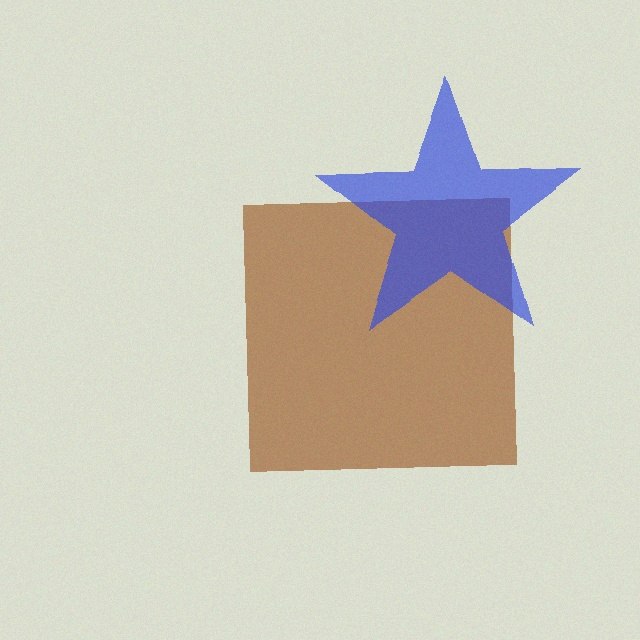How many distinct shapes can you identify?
There are 2 distinct shapes: a brown square, a blue star.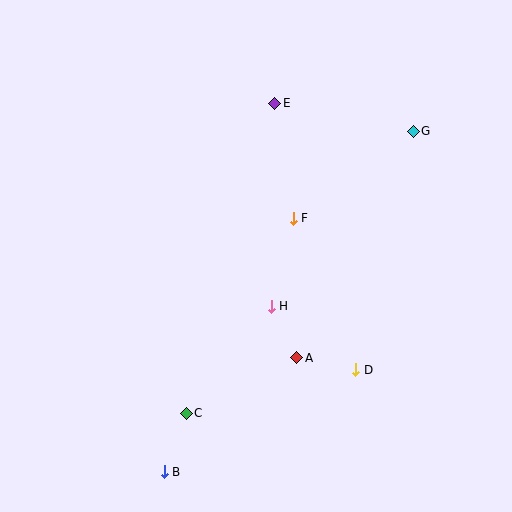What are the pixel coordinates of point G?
Point G is at (413, 131).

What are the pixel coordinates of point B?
Point B is at (164, 472).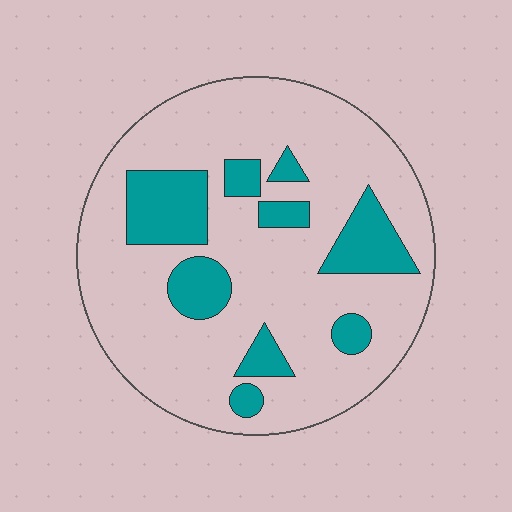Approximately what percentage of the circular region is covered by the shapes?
Approximately 20%.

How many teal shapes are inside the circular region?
9.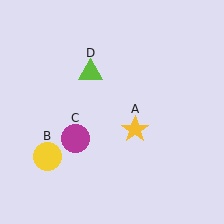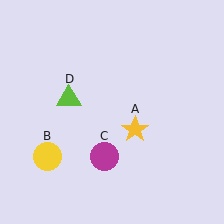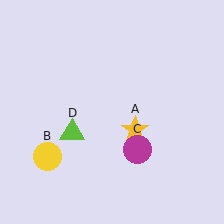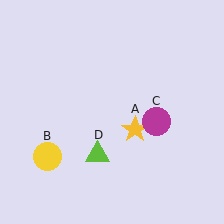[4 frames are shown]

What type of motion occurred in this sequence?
The magenta circle (object C), lime triangle (object D) rotated counterclockwise around the center of the scene.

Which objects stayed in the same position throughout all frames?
Yellow star (object A) and yellow circle (object B) remained stationary.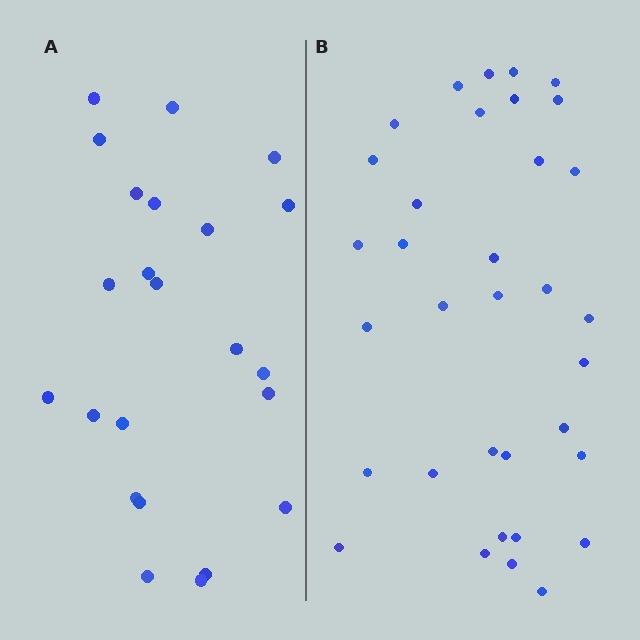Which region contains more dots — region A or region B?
Region B (the right region) has more dots.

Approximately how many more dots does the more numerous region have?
Region B has roughly 12 or so more dots than region A.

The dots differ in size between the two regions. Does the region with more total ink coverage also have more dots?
No. Region A has more total ink coverage because its dots are larger, but region B actually contains more individual dots. Total area can be misleading — the number of items is what matters here.